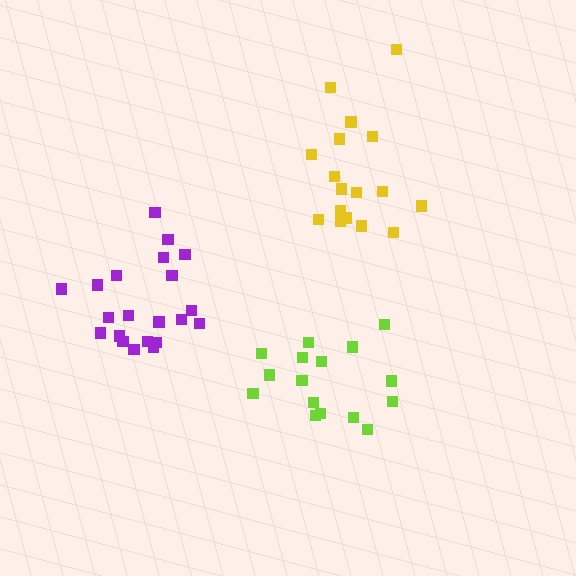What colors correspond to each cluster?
The clusters are colored: lime, yellow, purple.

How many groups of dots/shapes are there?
There are 3 groups.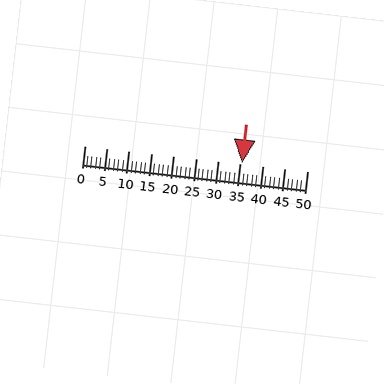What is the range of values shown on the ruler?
The ruler shows values from 0 to 50.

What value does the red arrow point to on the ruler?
The red arrow points to approximately 35.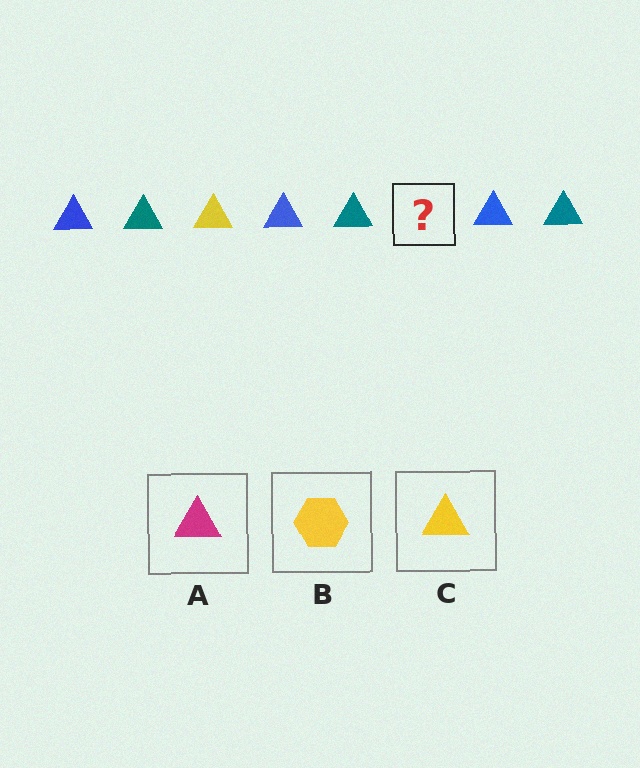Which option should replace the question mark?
Option C.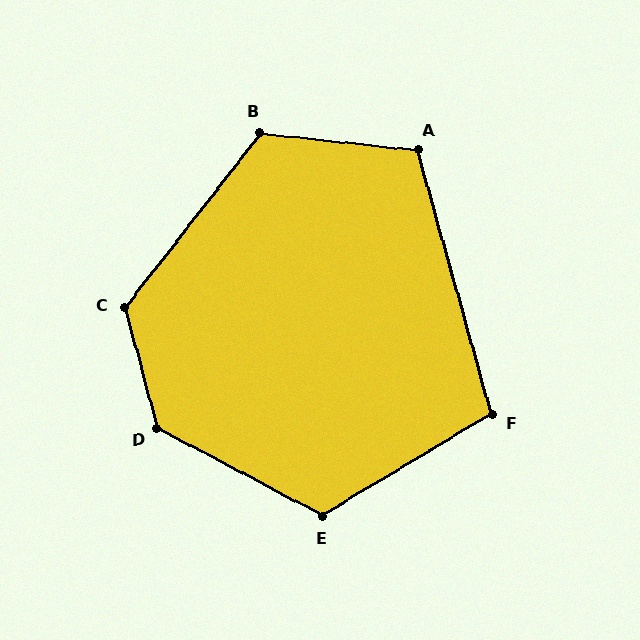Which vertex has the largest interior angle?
D, at approximately 133 degrees.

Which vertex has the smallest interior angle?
F, at approximately 105 degrees.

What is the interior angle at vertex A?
Approximately 112 degrees (obtuse).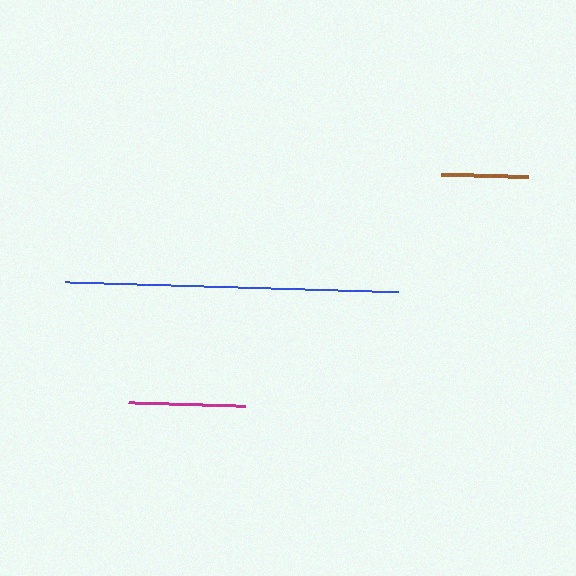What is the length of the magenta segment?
The magenta segment is approximately 116 pixels long.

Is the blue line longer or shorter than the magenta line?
The blue line is longer than the magenta line.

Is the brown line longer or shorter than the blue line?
The blue line is longer than the brown line.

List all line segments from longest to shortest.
From longest to shortest: blue, magenta, brown.